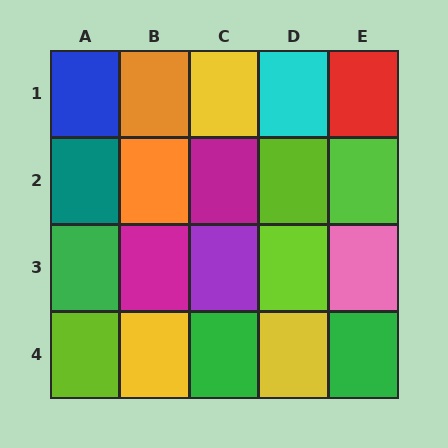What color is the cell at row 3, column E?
Pink.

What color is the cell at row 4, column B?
Yellow.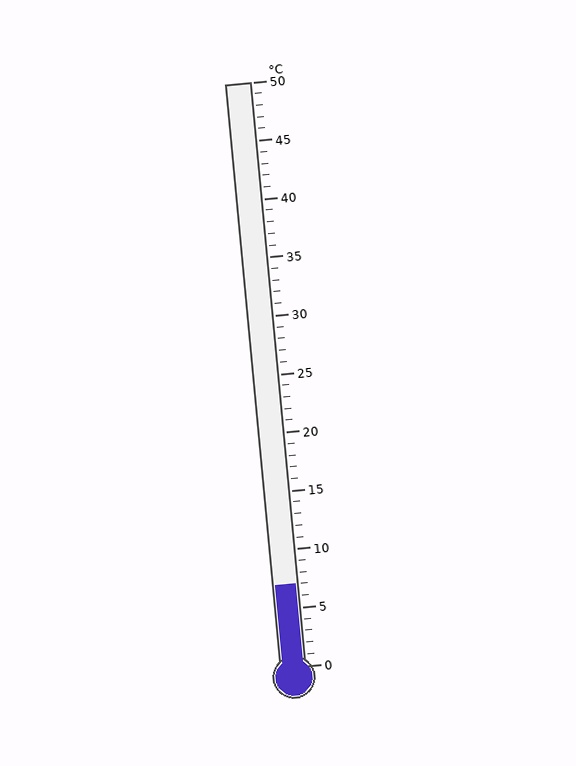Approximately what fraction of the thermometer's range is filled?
The thermometer is filled to approximately 15% of its range.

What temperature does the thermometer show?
The thermometer shows approximately 7°C.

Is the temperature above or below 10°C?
The temperature is below 10°C.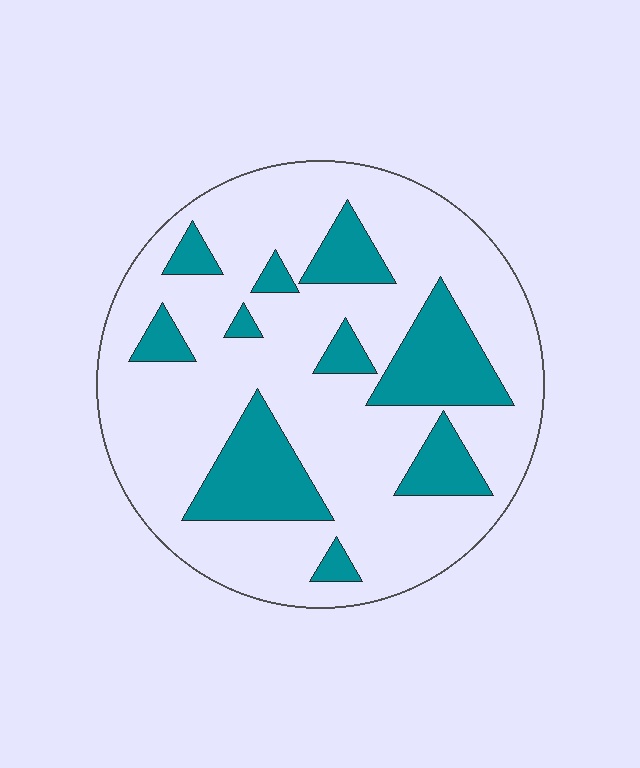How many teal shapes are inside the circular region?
10.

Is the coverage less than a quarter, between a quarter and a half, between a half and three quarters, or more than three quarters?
Less than a quarter.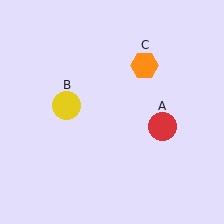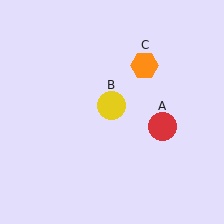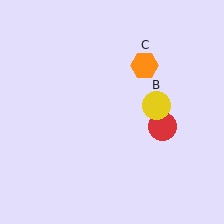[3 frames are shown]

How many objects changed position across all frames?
1 object changed position: yellow circle (object B).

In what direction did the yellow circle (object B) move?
The yellow circle (object B) moved right.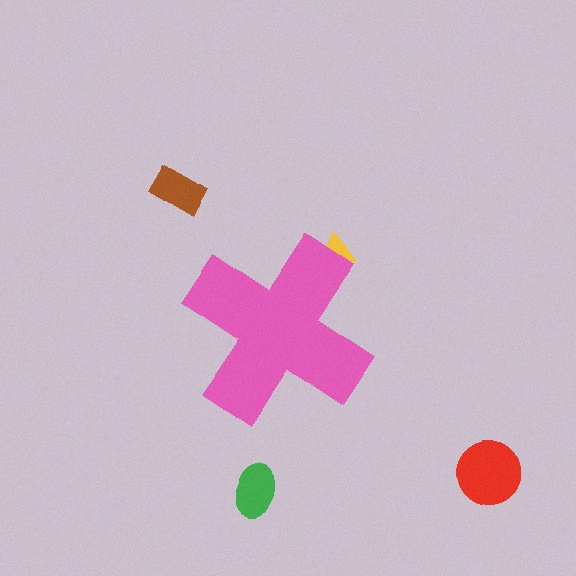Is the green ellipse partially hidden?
No, the green ellipse is fully visible.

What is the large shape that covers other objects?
A pink cross.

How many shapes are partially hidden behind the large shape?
1 shape is partially hidden.